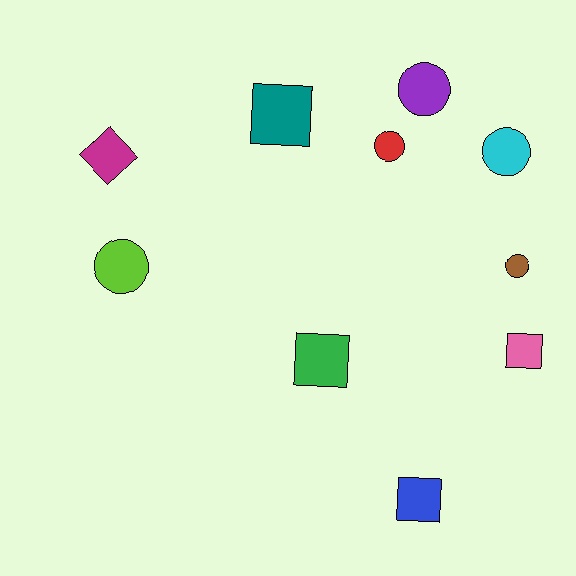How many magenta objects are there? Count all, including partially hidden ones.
There is 1 magenta object.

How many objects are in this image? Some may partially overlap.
There are 10 objects.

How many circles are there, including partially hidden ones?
There are 5 circles.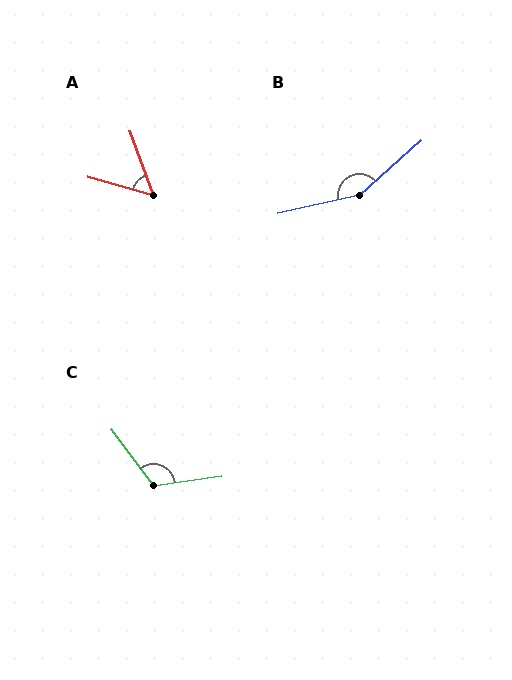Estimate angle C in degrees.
Approximately 119 degrees.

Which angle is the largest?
B, at approximately 151 degrees.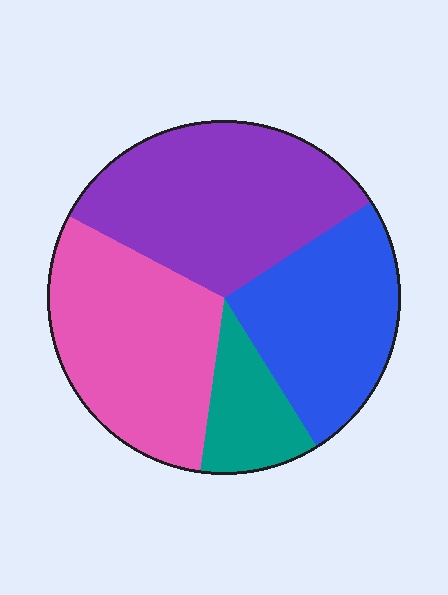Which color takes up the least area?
Teal, at roughly 10%.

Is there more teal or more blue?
Blue.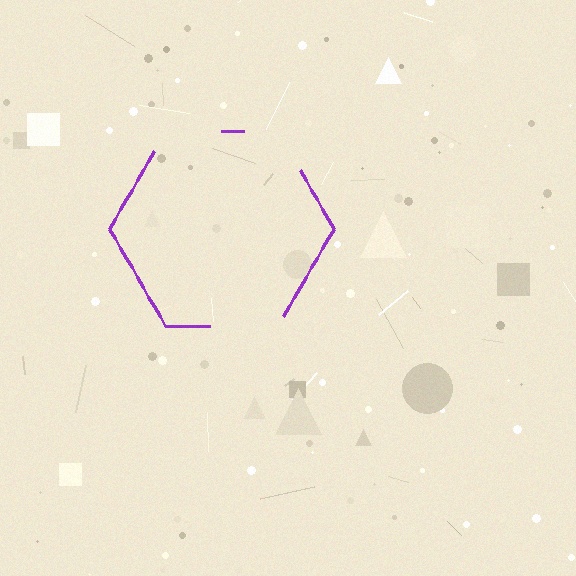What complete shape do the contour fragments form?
The contour fragments form a hexagon.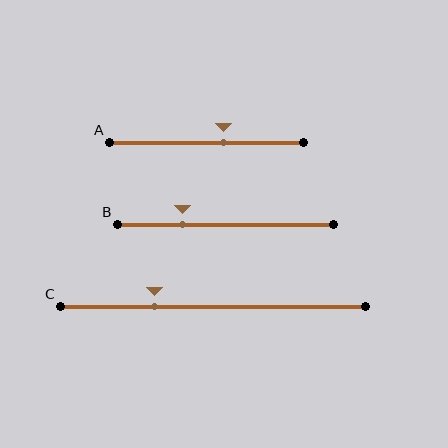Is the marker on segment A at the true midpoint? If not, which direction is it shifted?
No, the marker on segment A is shifted to the right by about 9% of the segment length.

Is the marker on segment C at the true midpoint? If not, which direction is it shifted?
No, the marker on segment C is shifted to the left by about 19% of the segment length.